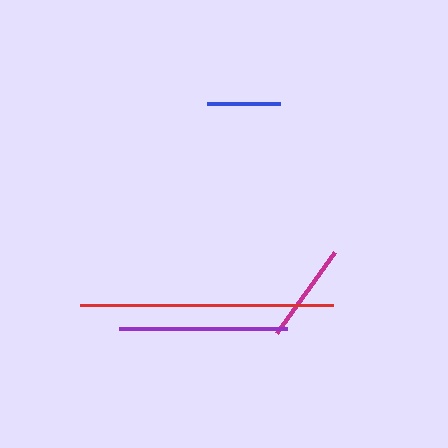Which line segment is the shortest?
The blue line is the shortest at approximately 73 pixels.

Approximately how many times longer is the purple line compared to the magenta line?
The purple line is approximately 1.7 times the length of the magenta line.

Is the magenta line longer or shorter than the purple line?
The purple line is longer than the magenta line.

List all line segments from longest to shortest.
From longest to shortest: red, purple, magenta, blue.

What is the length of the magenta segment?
The magenta segment is approximately 99 pixels long.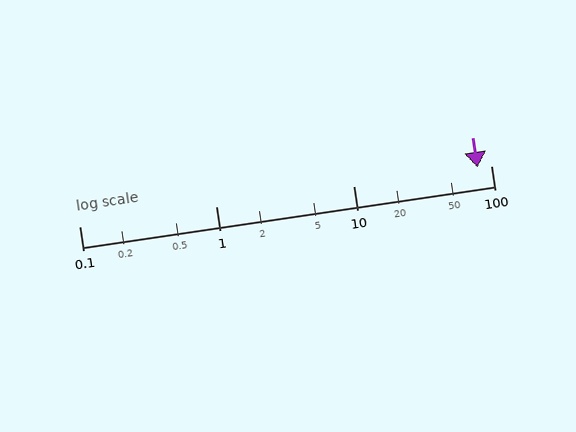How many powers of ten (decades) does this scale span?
The scale spans 3 decades, from 0.1 to 100.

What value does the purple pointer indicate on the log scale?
The pointer indicates approximately 80.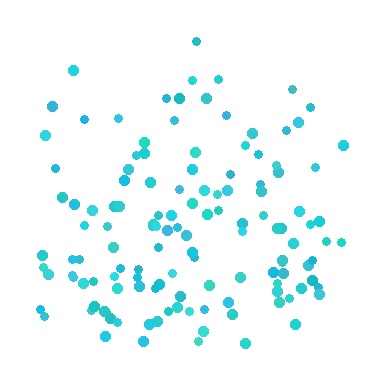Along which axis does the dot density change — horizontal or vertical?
Vertical.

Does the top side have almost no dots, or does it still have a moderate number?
Still a moderate number, just noticeably fewer than the bottom.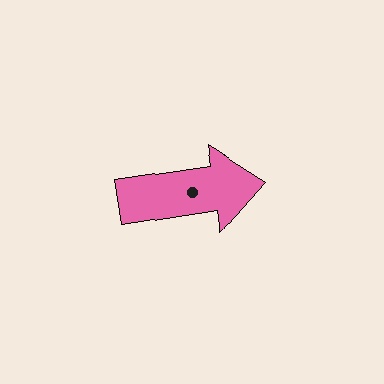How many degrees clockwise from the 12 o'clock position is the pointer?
Approximately 82 degrees.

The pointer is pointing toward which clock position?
Roughly 3 o'clock.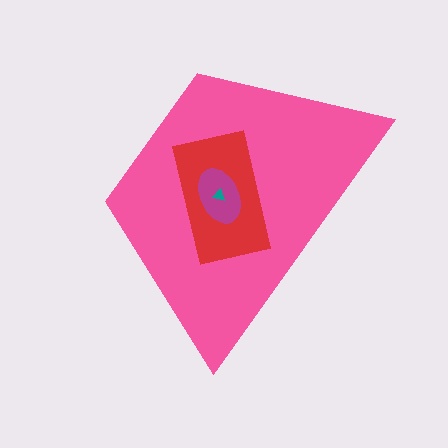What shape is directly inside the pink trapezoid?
The red rectangle.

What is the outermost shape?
The pink trapezoid.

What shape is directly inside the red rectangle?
The magenta ellipse.